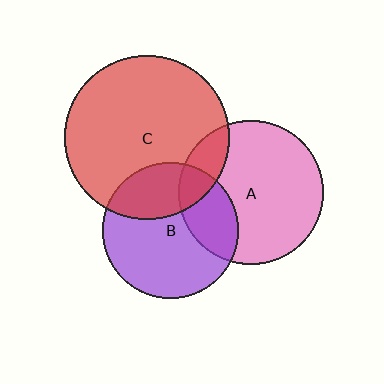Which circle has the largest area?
Circle C (red).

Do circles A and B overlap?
Yes.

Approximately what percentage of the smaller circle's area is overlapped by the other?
Approximately 25%.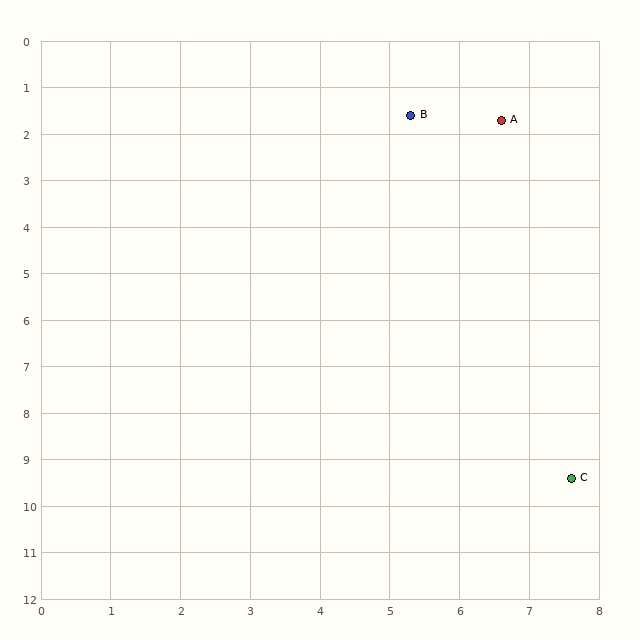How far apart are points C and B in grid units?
Points C and B are about 8.1 grid units apart.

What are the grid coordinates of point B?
Point B is at approximately (5.3, 1.6).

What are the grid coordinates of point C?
Point C is at approximately (7.6, 9.4).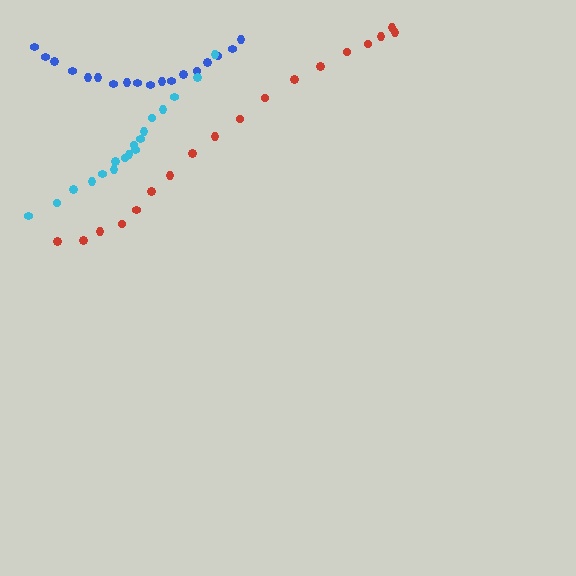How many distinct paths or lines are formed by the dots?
There are 3 distinct paths.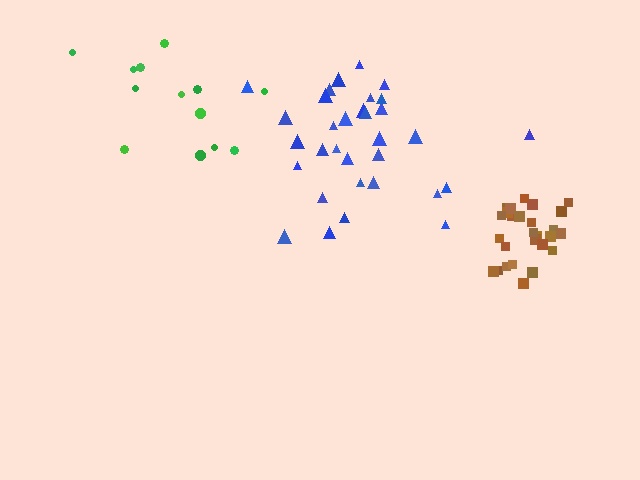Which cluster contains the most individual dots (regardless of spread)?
Blue (32).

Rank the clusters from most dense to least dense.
brown, blue, green.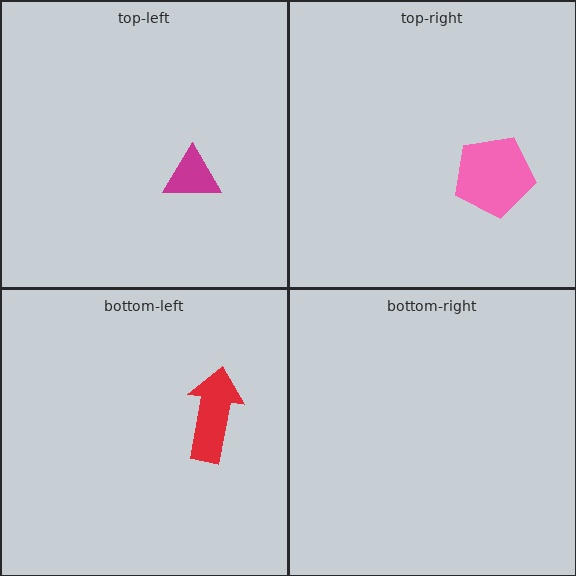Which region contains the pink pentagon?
The top-right region.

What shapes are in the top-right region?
The pink pentagon.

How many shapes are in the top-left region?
1.